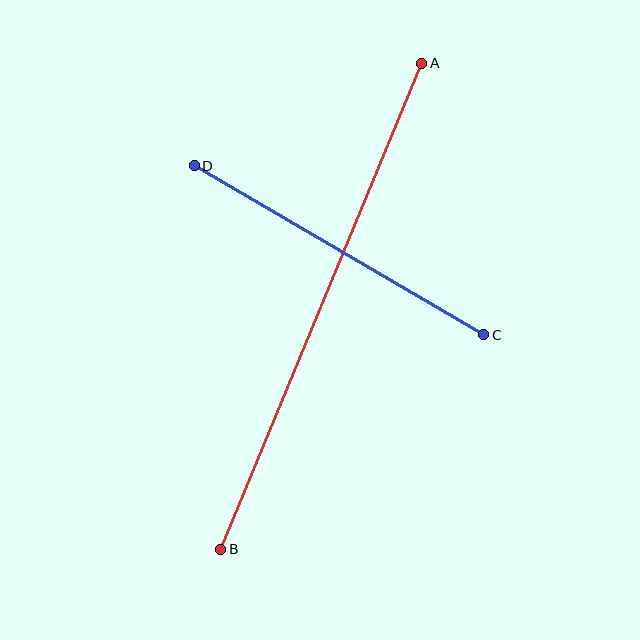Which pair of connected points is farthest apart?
Points A and B are farthest apart.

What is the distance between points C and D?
The distance is approximately 335 pixels.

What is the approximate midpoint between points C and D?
The midpoint is at approximately (339, 250) pixels.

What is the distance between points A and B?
The distance is approximately 526 pixels.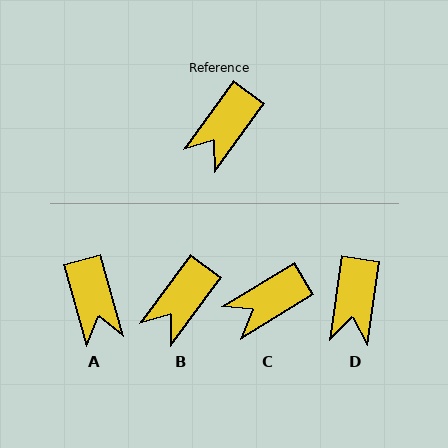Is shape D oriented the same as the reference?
No, it is off by about 28 degrees.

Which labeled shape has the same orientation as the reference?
B.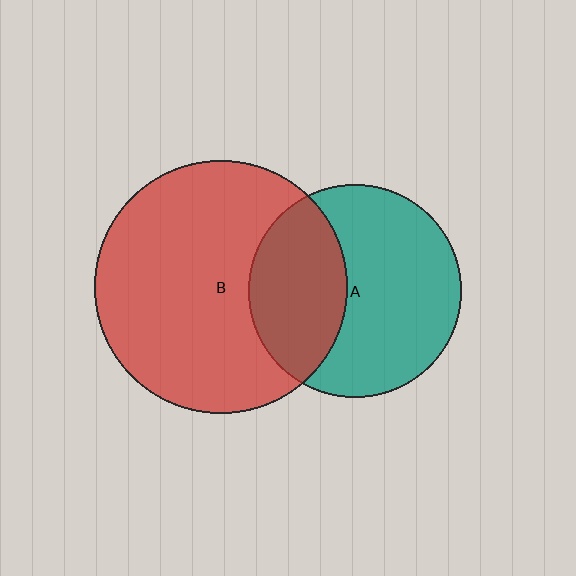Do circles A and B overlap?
Yes.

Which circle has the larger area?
Circle B (red).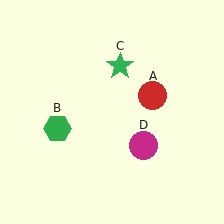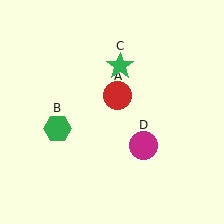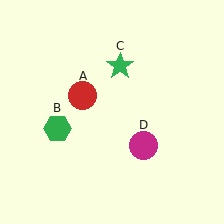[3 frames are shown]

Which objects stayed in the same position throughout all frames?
Green hexagon (object B) and green star (object C) and magenta circle (object D) remained stationary.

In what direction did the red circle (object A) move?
The red circle (object A) moved left.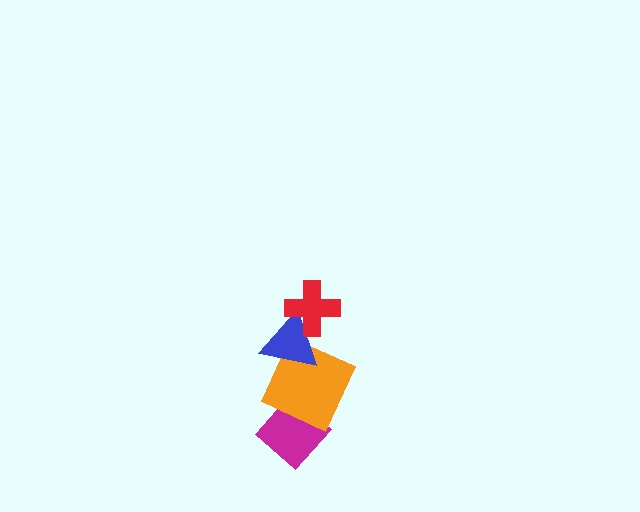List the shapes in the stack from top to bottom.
From top to bottom: the red cross, the blue triangle, the orange square, the magenta diamond.